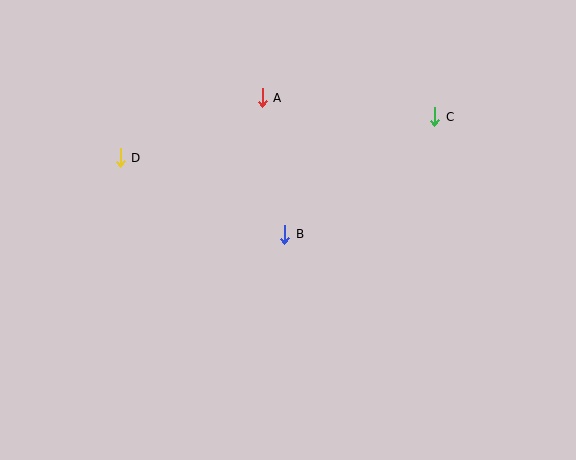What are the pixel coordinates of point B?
Point B is at (285, 235).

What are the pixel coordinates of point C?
Point C is at (435, 117).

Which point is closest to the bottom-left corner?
Point D is closest to the bottom-left corner.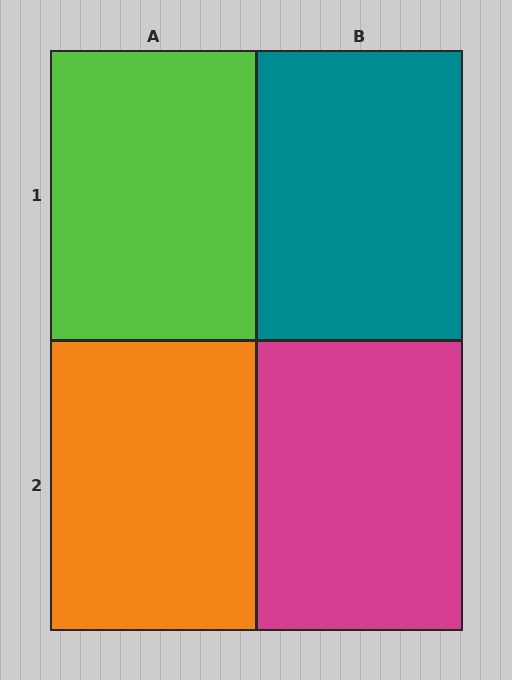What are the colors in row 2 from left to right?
Orange, magenta.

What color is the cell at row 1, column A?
Lime.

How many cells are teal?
1 cell is teal.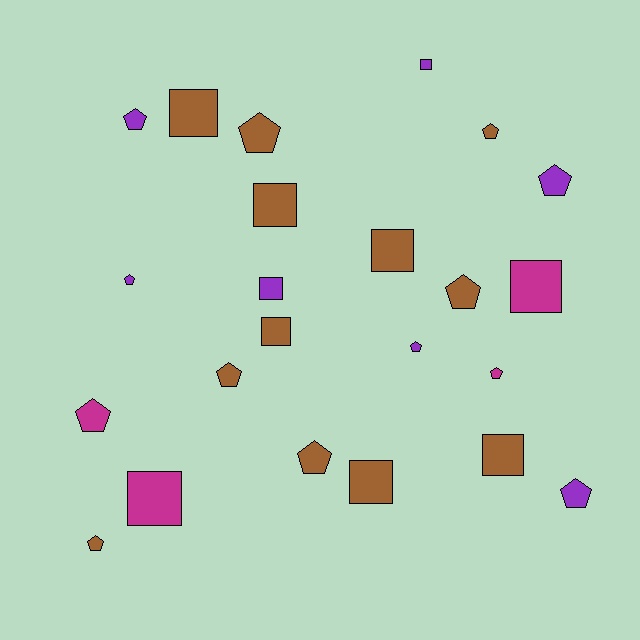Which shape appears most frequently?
Pentagon, with 13 objects.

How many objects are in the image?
There are 23 objects.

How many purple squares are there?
There are 2 purple squares.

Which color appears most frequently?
Brown, with 12 objects.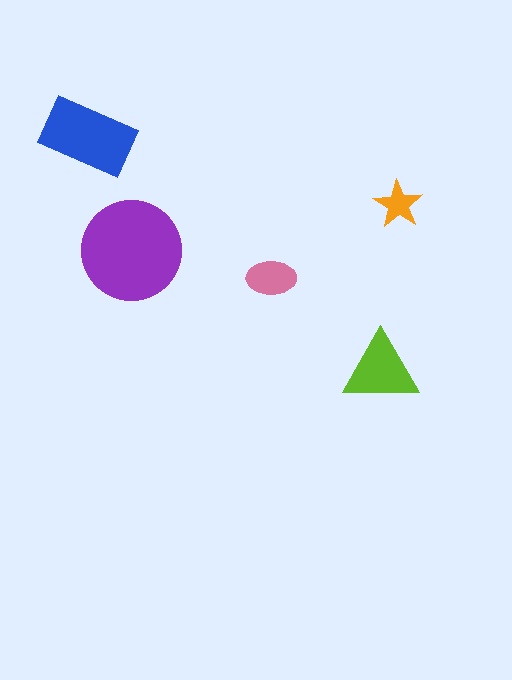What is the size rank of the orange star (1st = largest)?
5th.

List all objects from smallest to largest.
The orange star, the pink ellipse, the lime triangle, the blue rectangle, the purple circle.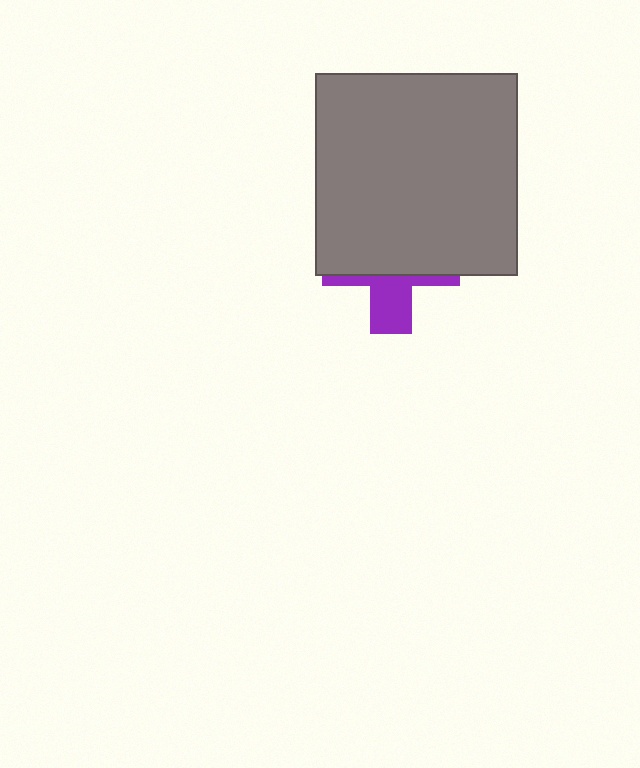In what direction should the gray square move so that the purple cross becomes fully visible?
The gray square should move up. That is the shortest direction to clear the overlap and leave the purple cross fully visible.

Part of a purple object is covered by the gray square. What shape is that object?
It is a cross.